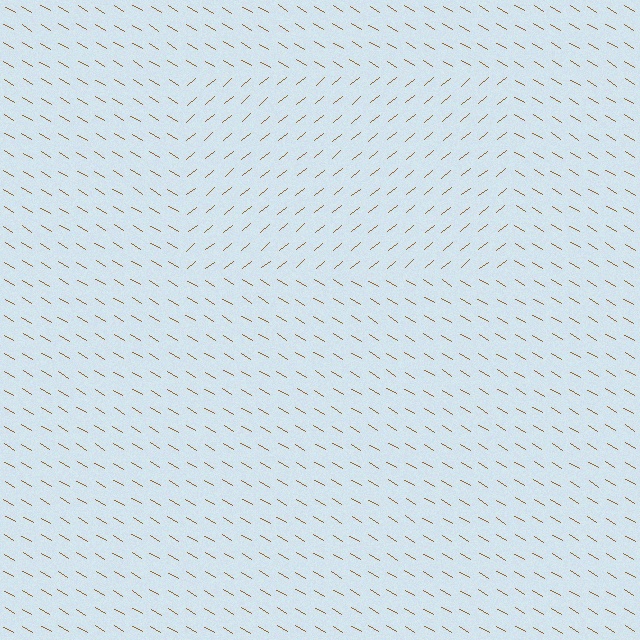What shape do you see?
I see a rectangle.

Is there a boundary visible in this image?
Yes, there is a texture boundary formed by a change in line orientation.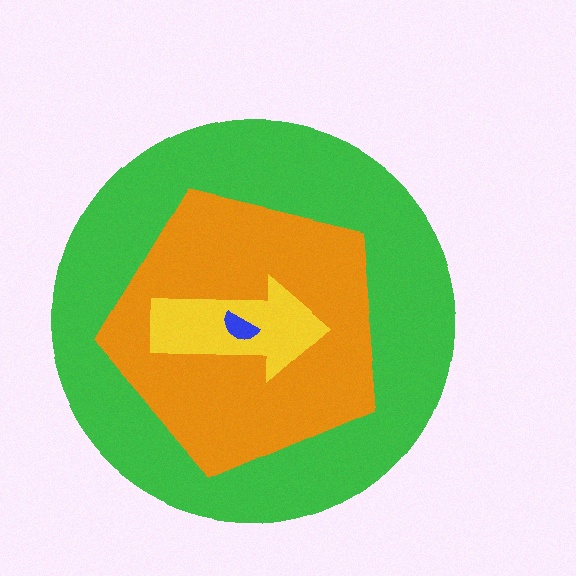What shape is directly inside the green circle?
The orange pentagon.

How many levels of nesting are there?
4.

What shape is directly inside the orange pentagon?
The yellow arrow.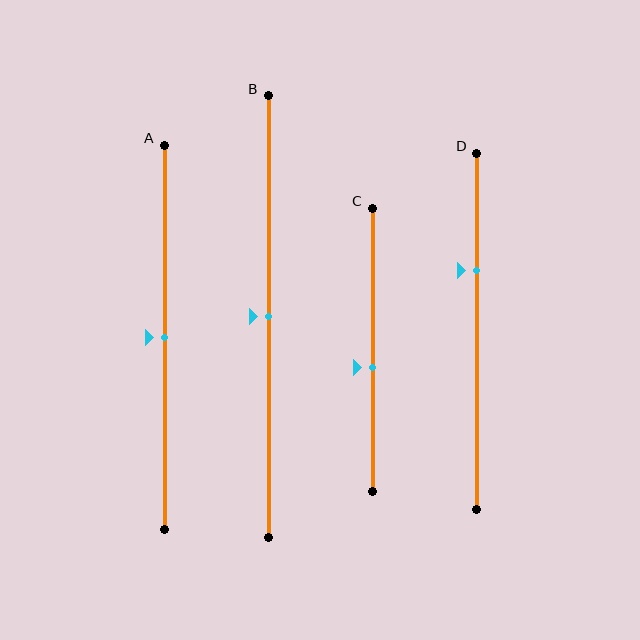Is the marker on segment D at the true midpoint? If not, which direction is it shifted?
No, the marker on segment D is shifted upward by about 17% of the segment length.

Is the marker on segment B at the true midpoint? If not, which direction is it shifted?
Yes, the marker on segment B is at the true midpoint.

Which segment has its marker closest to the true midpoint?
Segment A has its marker closest to the true midpoint.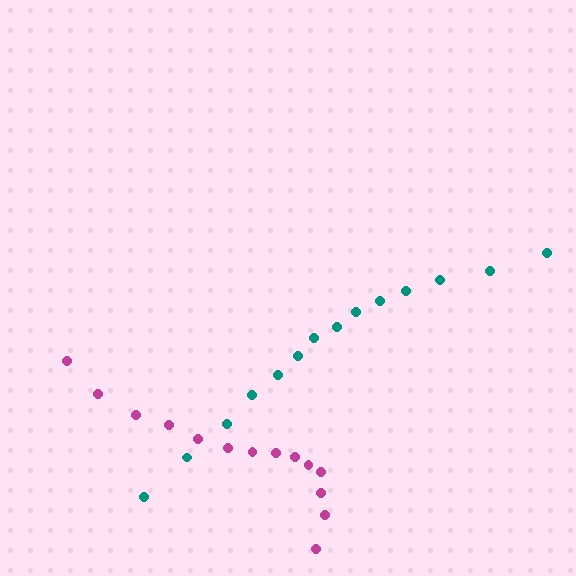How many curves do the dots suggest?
There are 2 distinct paths.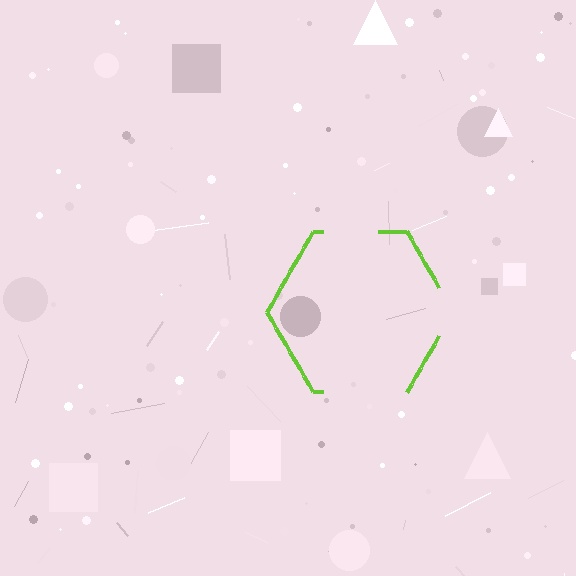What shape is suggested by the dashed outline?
The dashed outline suggests a hexagon.